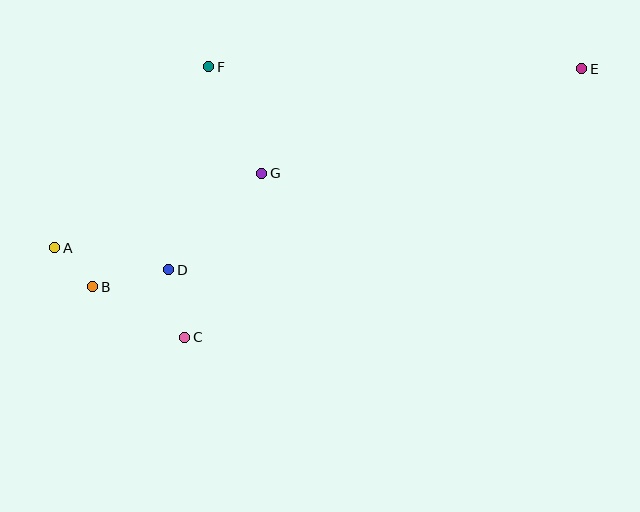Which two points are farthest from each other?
Points A and E are farthest from each other.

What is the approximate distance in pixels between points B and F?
The distance between B and F is approximately 249 pixels.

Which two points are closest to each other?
Points A and B are closest to each other.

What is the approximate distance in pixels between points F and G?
The distance between F and G is approximately 119 pixels.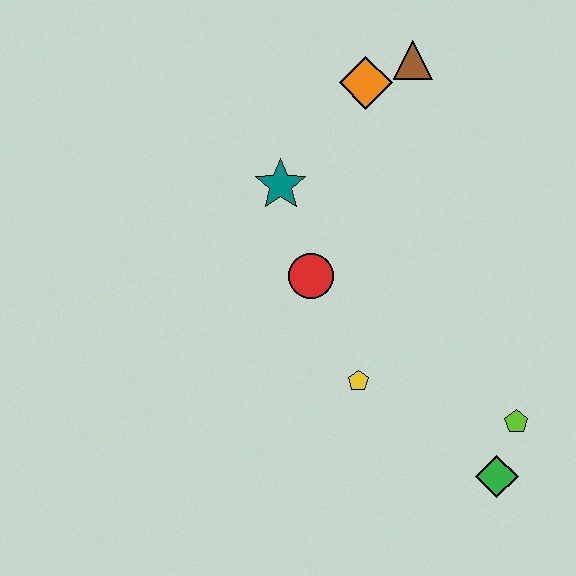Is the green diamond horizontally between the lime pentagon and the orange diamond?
Yes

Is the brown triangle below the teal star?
No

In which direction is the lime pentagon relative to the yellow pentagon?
The lime pentagon is to the right of the yellow pentagon.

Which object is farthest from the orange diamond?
The green diamond is farthest from the orange diamond.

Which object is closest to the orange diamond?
The brown triangle is closest to the orange diamond.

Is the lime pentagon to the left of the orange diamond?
No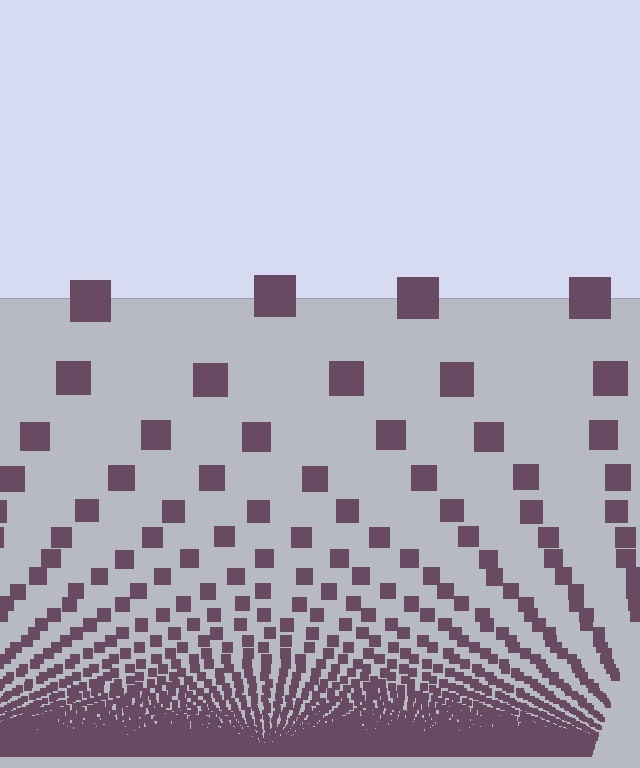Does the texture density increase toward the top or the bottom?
Density increases toward the bottom.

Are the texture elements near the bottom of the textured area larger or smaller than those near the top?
Smaller. The gradient is inverted — elements near the bottom are smaller and denser.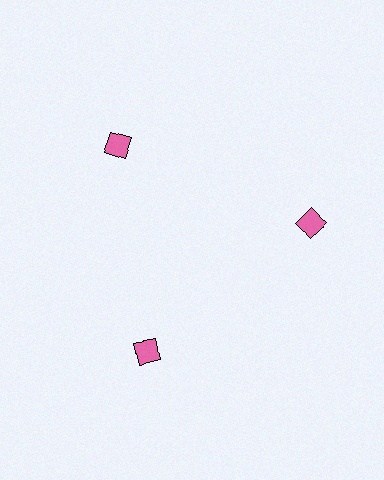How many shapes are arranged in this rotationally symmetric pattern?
There are 3 shapes, arranged in 3 groups of 1.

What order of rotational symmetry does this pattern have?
This pattern has 3-fold rotational symmetry.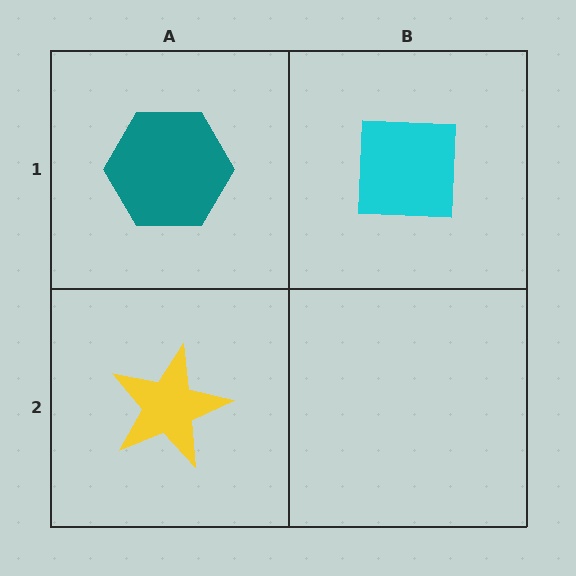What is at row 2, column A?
A yellow star.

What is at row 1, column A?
A teal hexagon.